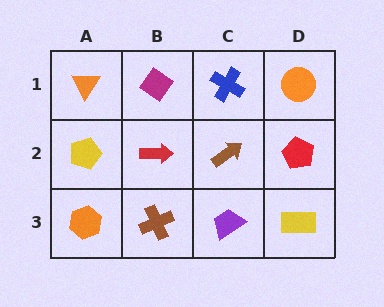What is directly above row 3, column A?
A yellow pentagon.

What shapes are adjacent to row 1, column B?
A red arrow (row 2, column B), an orange triangle (row 1, column A), a blue cross (row 1, column C).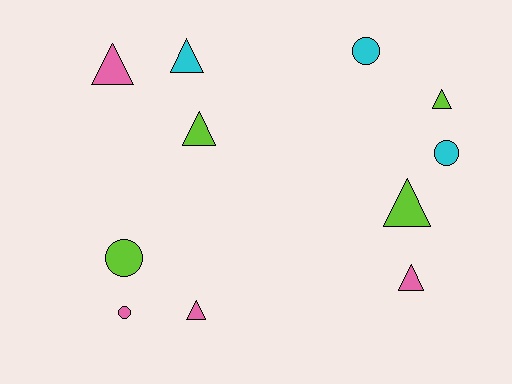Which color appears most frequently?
Pink, with 4 objects.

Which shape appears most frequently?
Triangle, with 7 objects.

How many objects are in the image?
There are 11 objects.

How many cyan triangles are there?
There is 1 cyan triangle.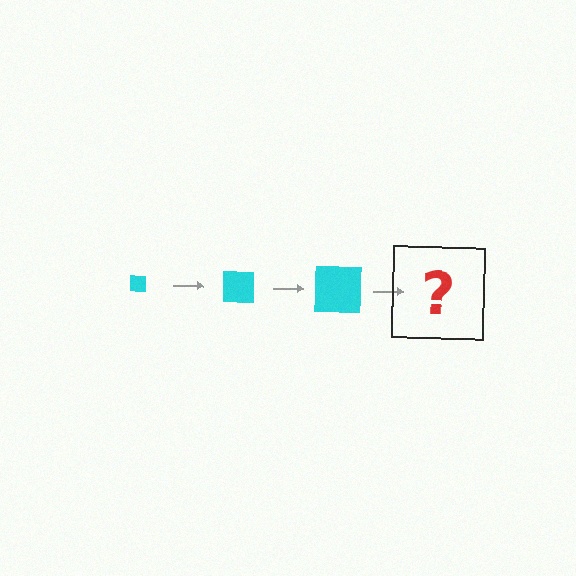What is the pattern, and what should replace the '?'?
The pattern is that the square gets progressively larger each step. The '?' should be a cyan square, larger than the previous one.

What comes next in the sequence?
The next element should be a cyan square, larger than the previous one.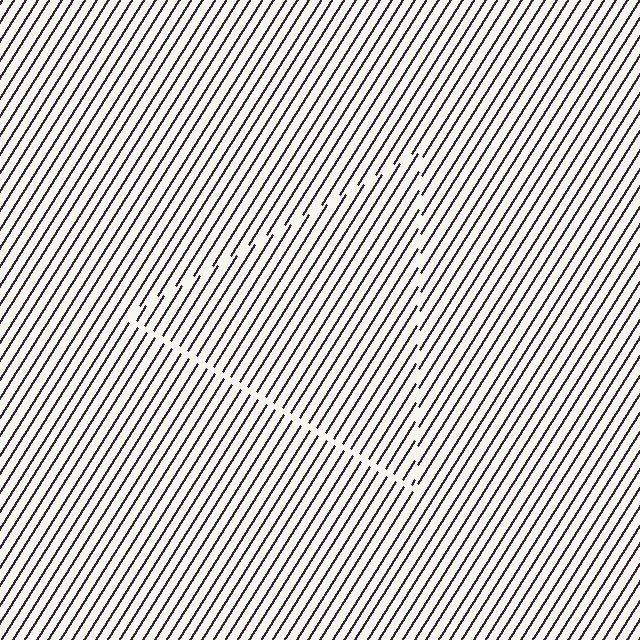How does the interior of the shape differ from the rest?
The interior of the shape contains the same grating, shifted by half a period — the contour is defined by the phase discontinuity where line-ends from the inner and outer gratings abut.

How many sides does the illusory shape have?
3 sides — the line-ends trace a triangle.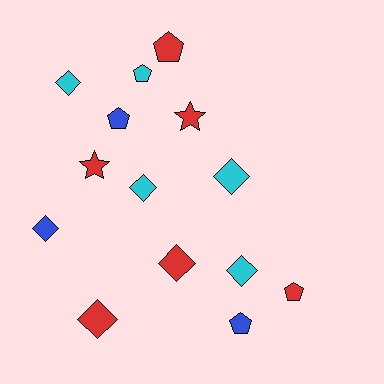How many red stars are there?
There are 2 red stars.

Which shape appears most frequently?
Diamond, with 7 objects.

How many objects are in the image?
There are 14 objects.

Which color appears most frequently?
Red, with 6 objects.